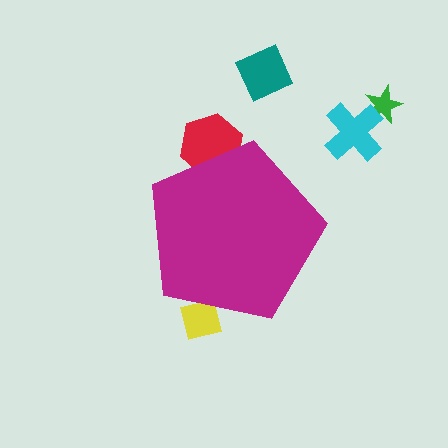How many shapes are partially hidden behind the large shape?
2 shapes are partially hidden.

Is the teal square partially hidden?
No, the teal square is fully visible.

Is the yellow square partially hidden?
Yes, the yellow square is partially hidden behind the magenta pentagon.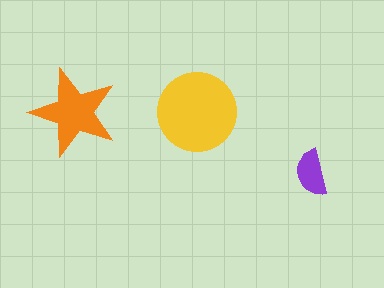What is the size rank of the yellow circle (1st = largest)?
1st.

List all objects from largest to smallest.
The yellow circle, the orange star, the purple semicircle.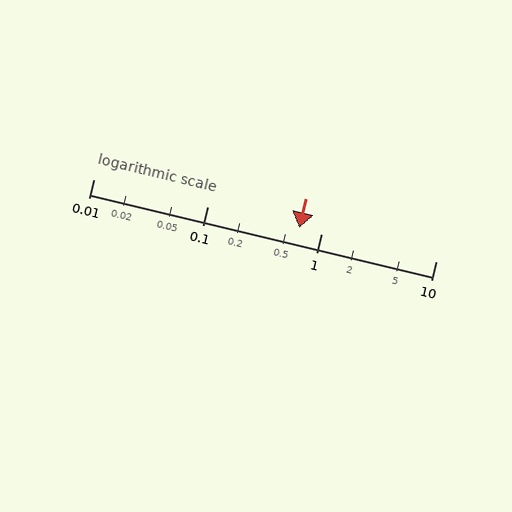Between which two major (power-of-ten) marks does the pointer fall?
The pointer is between 0.1 and 1.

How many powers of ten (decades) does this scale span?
The scale spans 3 decades, from 0.01 to 10.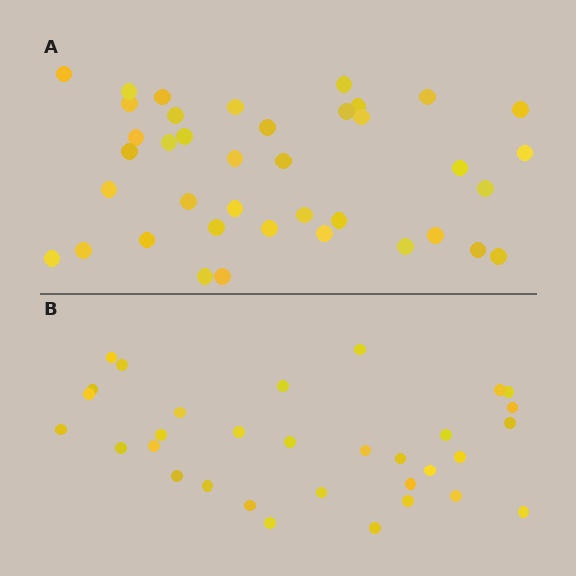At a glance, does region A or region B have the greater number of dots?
Region A (the top region) has more dots.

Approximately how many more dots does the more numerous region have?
Region A has roughly 8 or so more dots than region B.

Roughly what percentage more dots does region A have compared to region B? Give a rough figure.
About 20% more.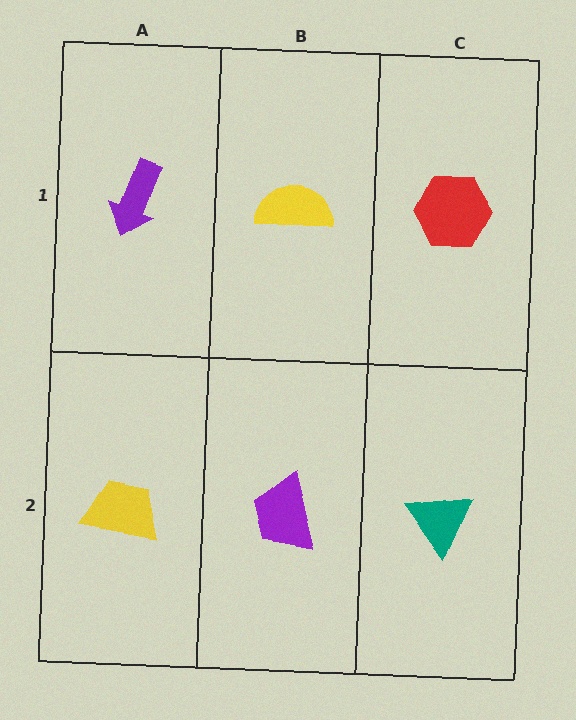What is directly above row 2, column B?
A yellow semicircle.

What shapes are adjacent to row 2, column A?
A purple arrow (row 1, column A), a purple trapezoid (row 2, column B).